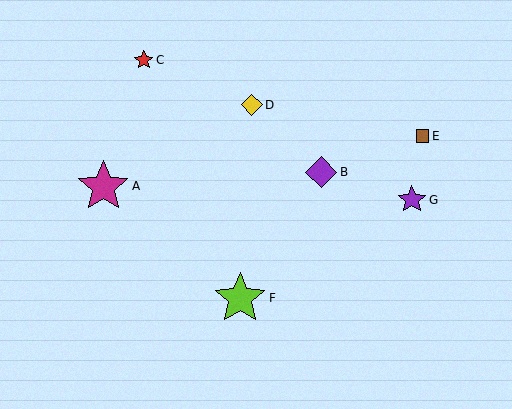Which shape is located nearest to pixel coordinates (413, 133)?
The brown square (labeled E) at (423, 136) is nearest to that location.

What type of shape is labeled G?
Shape G is a purple star.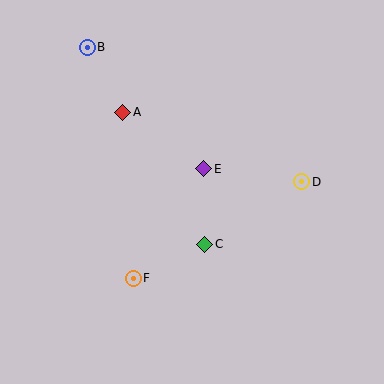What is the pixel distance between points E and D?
The distance between E and D is 99 pixels.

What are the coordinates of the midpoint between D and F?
The midpoint between D and F is at (217, 230).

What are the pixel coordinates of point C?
Point C is at (205, 244).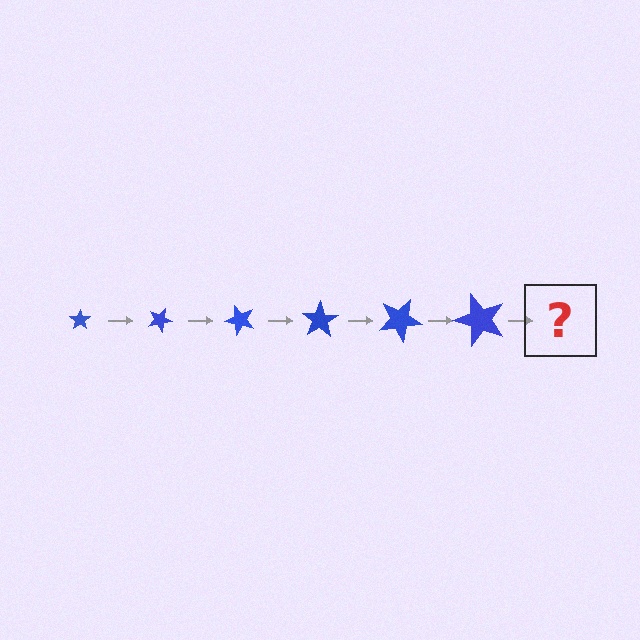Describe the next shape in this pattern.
It should be a star, larger than the previous one and rotated 150 degrees from the start.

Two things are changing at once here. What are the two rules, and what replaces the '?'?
The two rules are that the star grows larger each step and it rotates 25 degrees each step. The '?' should be a star, larger than the previous one and rotated 150 degrees from the start.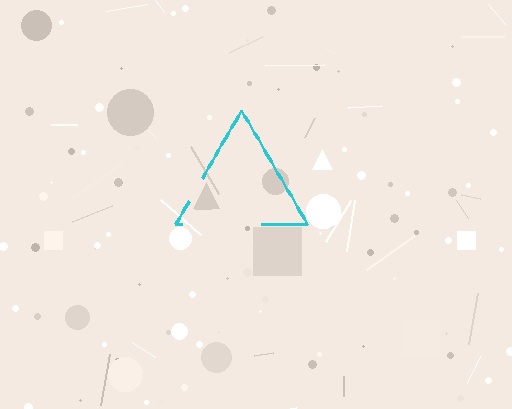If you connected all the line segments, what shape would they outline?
They would outline a triangle.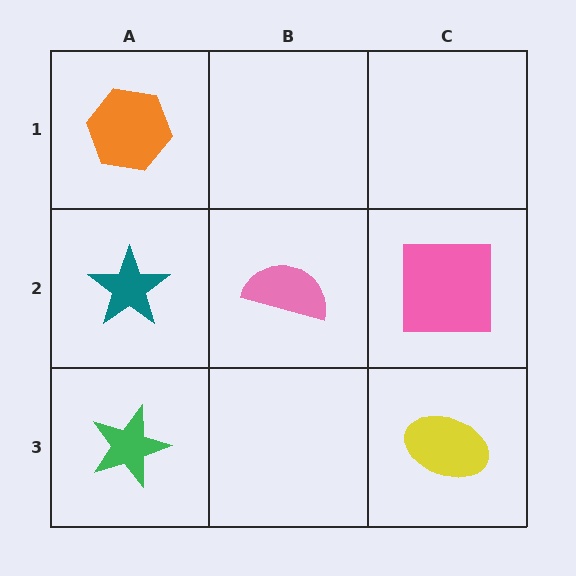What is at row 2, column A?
A teal star.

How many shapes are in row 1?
1 shape.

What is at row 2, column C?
A pink square.